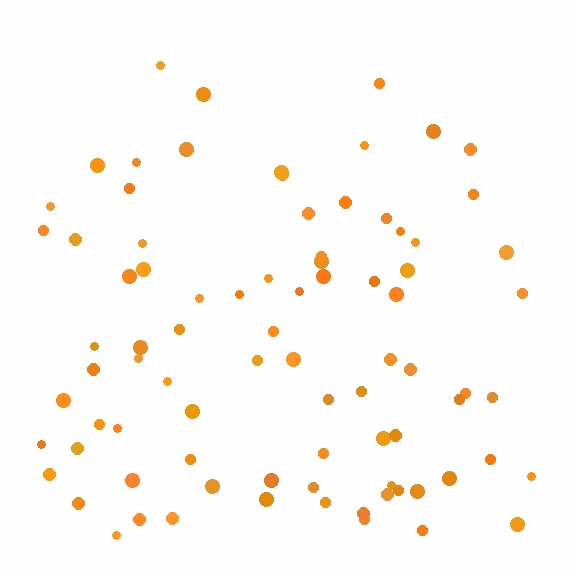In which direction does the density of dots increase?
From top to bottom, with the bottom side densest.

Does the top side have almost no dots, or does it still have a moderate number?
Still a moderate number, just noticeably fewer than the bottom.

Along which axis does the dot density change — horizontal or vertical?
Vertical.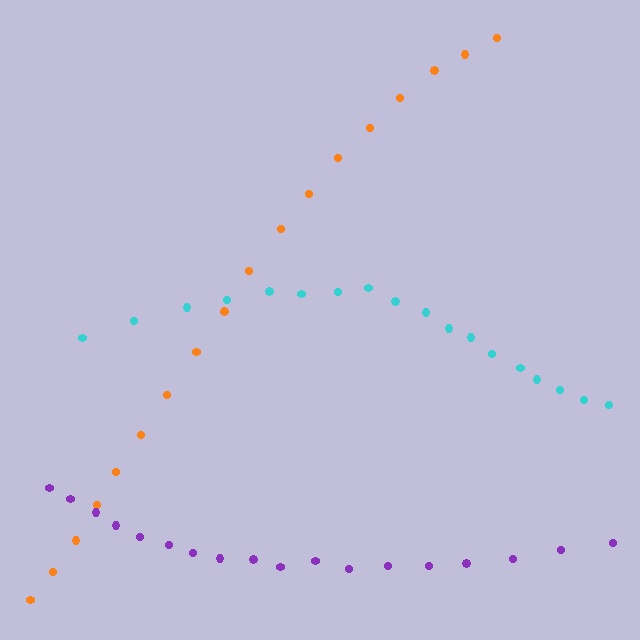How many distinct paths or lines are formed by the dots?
There are 3 distinct paths.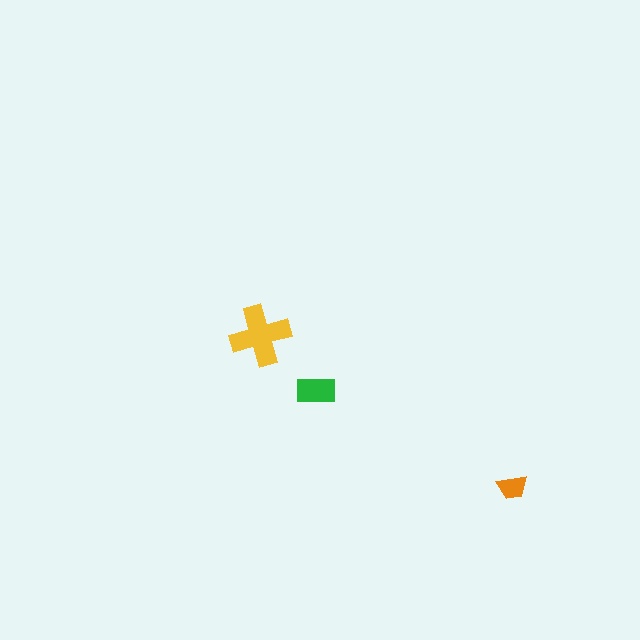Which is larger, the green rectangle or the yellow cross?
The yellow cross.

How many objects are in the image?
There are 3 objects in the image.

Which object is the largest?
The yellow cross.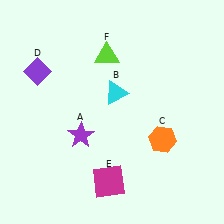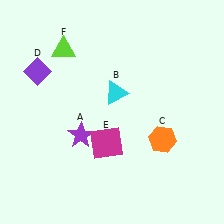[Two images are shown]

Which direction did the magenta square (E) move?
The magenta square (E) moved up.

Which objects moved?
The objects that moved are: the magenta square (E), the lime triangle (F).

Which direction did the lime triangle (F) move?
The lime triangle (F) moved left.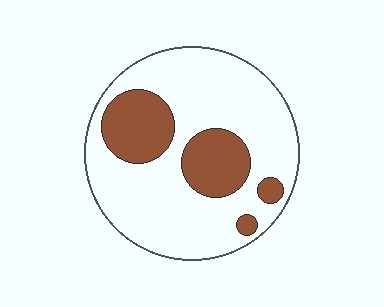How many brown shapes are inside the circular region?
4.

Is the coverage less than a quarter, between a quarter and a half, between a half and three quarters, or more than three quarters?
Between a quarter and a half.